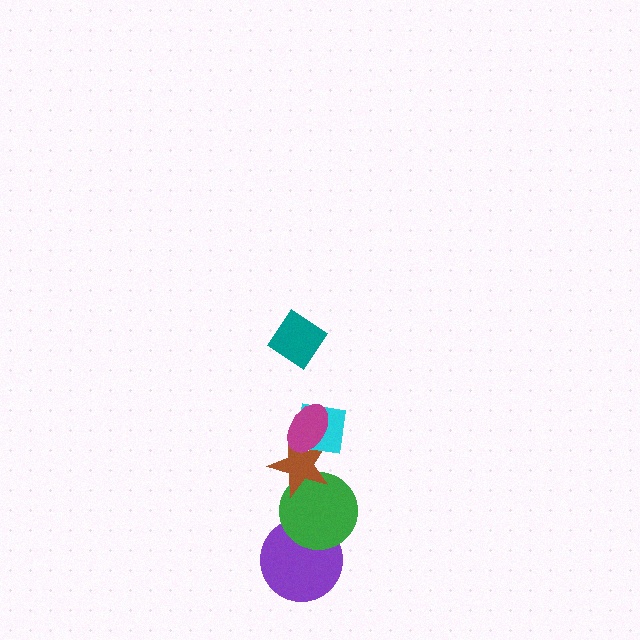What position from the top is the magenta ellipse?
The magenta ellipse is 2nd from the top.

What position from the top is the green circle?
The green circle is 5th from the top.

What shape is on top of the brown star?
The cyan square is on top of the brown star.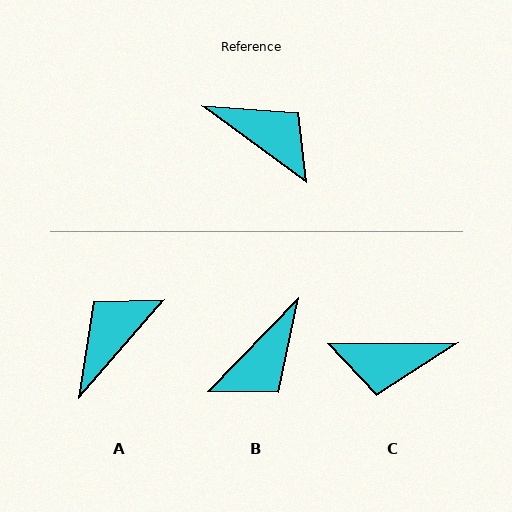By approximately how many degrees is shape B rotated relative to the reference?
Approximately 98 degrees clockwise.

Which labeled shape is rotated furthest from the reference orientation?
C, about 143 degrees away.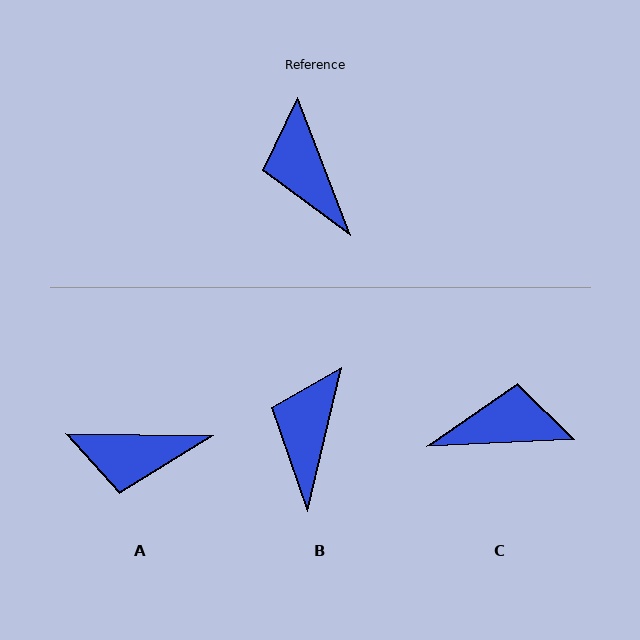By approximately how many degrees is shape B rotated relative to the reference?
Approximately 35 degrees clockwise.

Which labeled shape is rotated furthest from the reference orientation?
C, about 108 degrees away.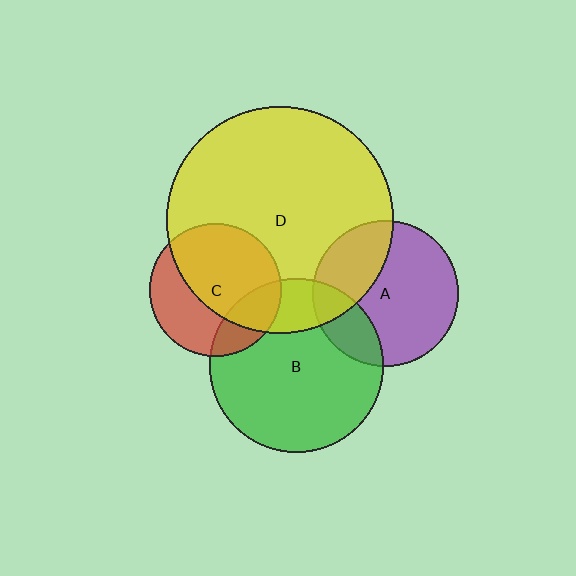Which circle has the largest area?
Circle D (yellow).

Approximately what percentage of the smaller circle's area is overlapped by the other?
Approximately 20%.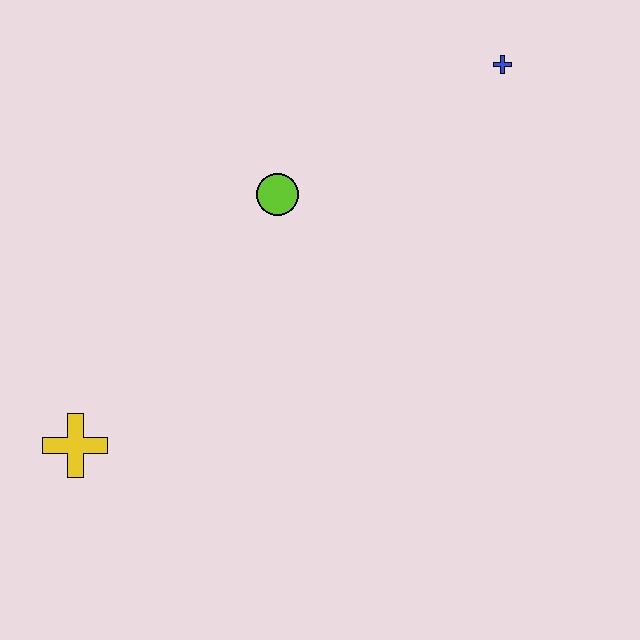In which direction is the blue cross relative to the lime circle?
The blue cross is to the right of the lime circle.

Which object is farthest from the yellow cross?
The blue cross is farthest from the yellow cross.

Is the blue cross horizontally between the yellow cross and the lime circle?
No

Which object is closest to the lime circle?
The blue cross is closest to the lime circle.